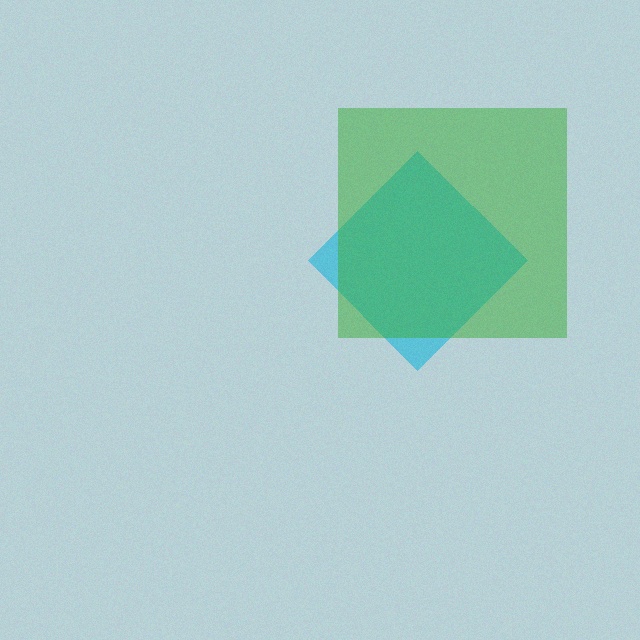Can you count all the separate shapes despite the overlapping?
Yes, there are 2 separate shapes.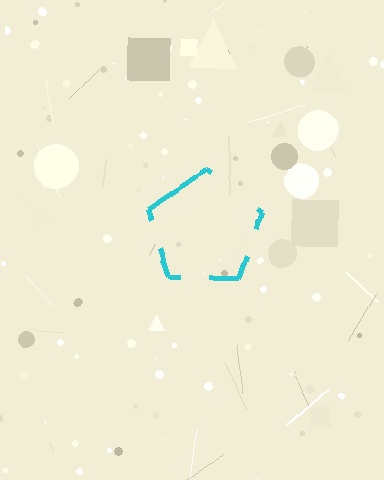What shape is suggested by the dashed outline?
The dashed outline suggests a pentagon.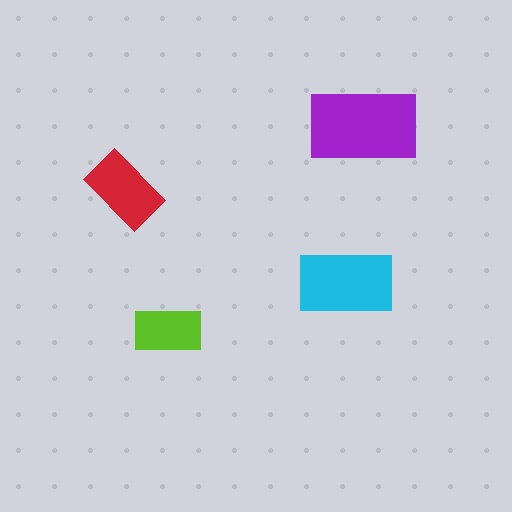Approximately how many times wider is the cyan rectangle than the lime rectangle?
About 1.5 times wider.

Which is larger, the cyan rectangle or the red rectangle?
The cyan one.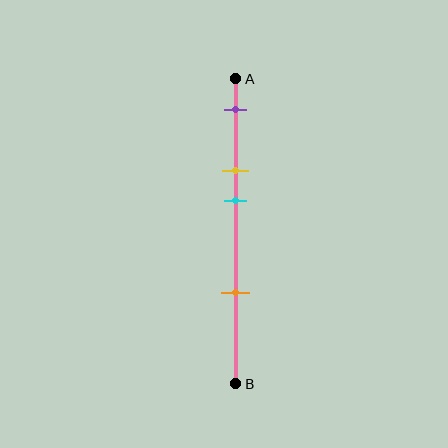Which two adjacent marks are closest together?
The yellow and cyan marks are the closest adjacent pair.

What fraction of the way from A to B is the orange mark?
The orange mark is approximately 70% (0.7) of the way from A to B.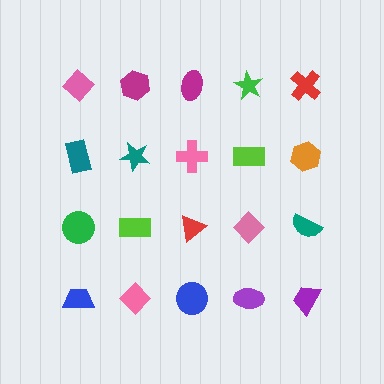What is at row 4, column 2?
A pink diamond.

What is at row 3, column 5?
A teal semicircle.